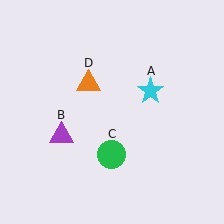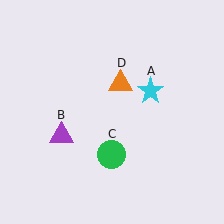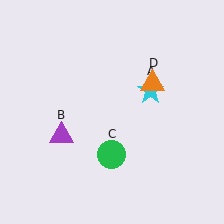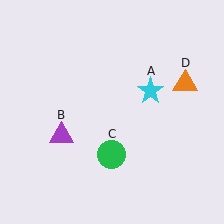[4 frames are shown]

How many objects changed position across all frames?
1 object changed position: orange triangle (object D).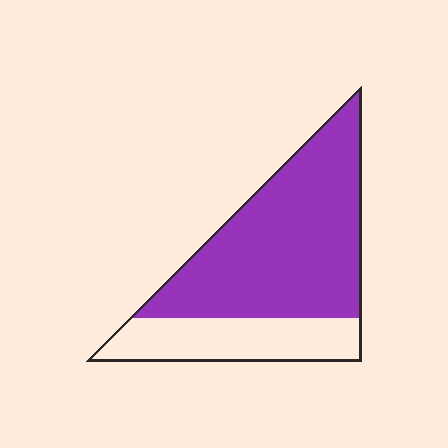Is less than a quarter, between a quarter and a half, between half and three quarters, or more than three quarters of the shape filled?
Between half and three quarters.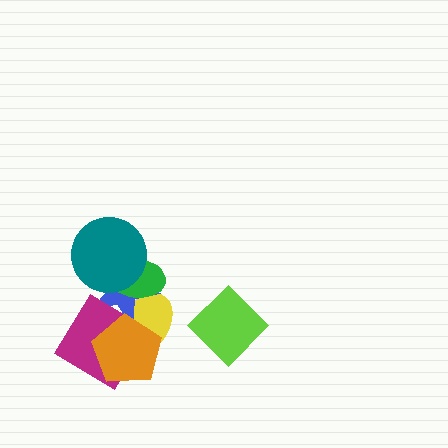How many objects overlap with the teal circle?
2 objects overlap with the teal circle.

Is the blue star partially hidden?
Yes, it is partially covered by another shape.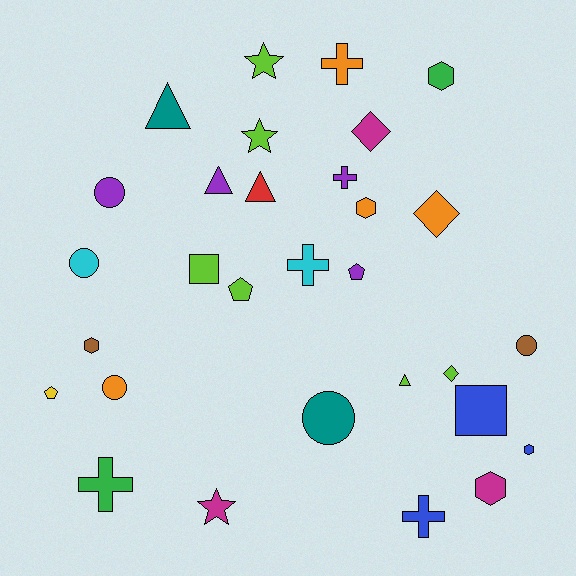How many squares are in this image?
There are 2 squares.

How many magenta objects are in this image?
There are 3 magenta objects.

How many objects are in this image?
There are 30 objects.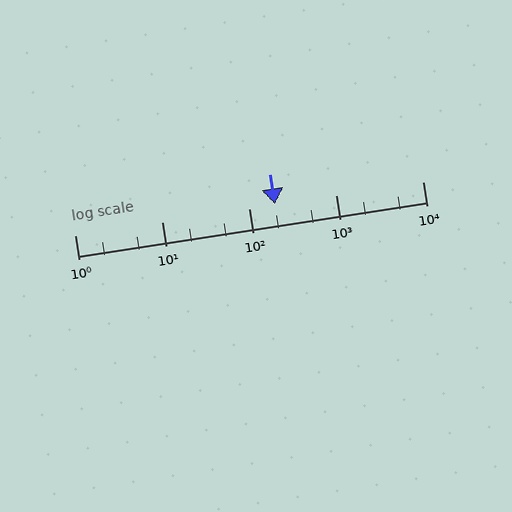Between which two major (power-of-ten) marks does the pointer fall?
The pointer is between 100 and 1000.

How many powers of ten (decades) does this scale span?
The scale spans 4 decades, from 1 to 10000.